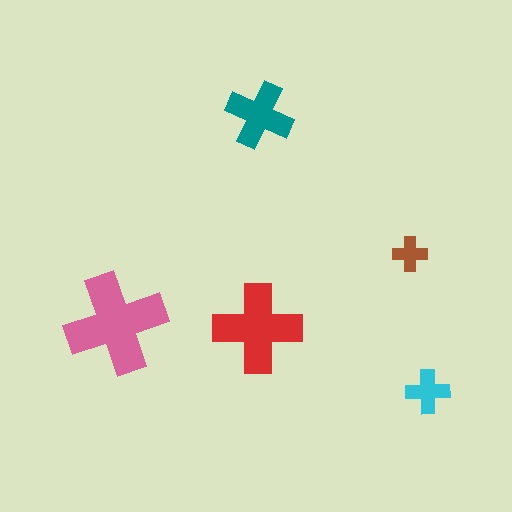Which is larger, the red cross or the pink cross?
The pink one.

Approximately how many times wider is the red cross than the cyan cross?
About 2 times wider.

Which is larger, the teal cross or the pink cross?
The pink one.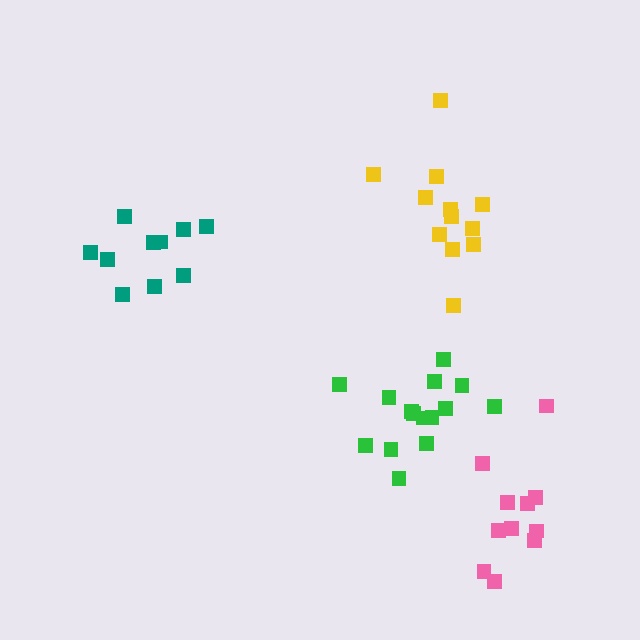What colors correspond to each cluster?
The clusters are colored: pink, teal, yellow, green.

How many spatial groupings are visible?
There are 4 spatial groupings.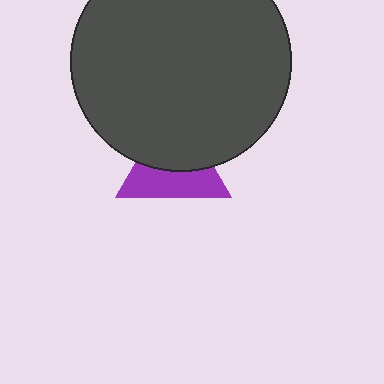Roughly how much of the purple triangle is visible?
About half of it is visible (roughly 48%).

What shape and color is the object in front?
The object in front is a dark gray circle.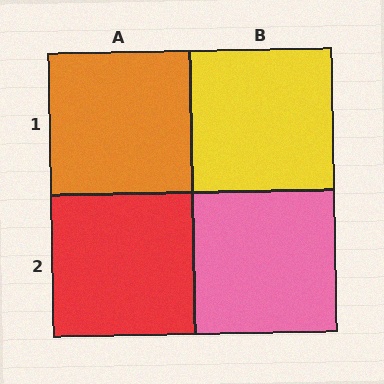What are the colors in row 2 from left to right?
Red, pink.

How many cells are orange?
1 cell is orange.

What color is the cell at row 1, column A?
Orange.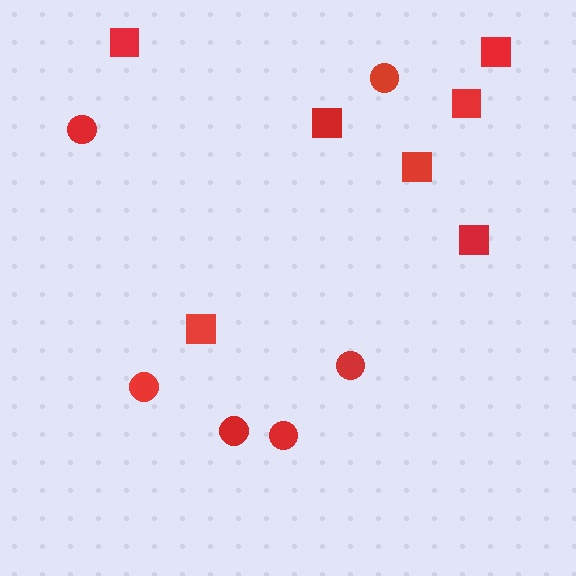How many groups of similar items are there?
There are 2 groups: one group of circles (6) and one group of squares (7).